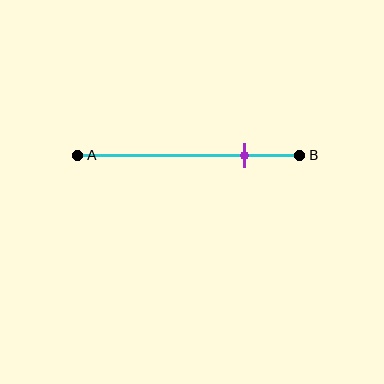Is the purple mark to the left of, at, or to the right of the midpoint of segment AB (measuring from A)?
The purple mark is to the right of the midpoint of segment AB.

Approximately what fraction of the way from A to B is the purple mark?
The purple mark is approximately 75% of the way from A to B.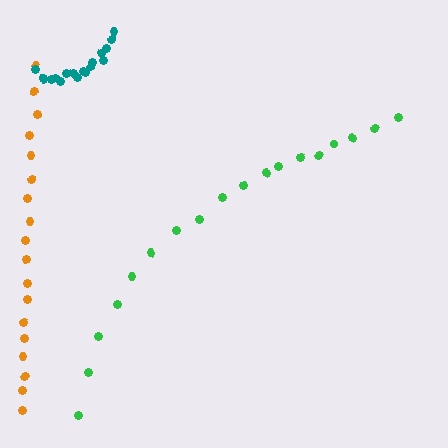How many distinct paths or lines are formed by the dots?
There are 3 distinct paths.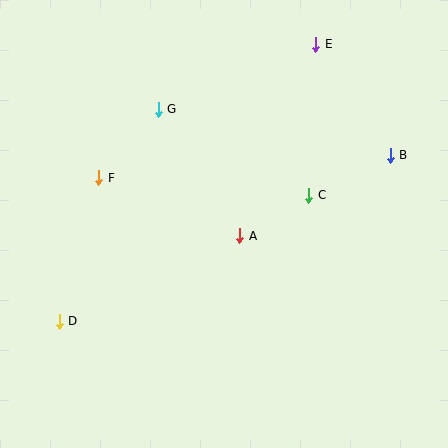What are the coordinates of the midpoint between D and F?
The midpoint between D and F is at (79, 249).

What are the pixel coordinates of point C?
Point C is at (309, 195).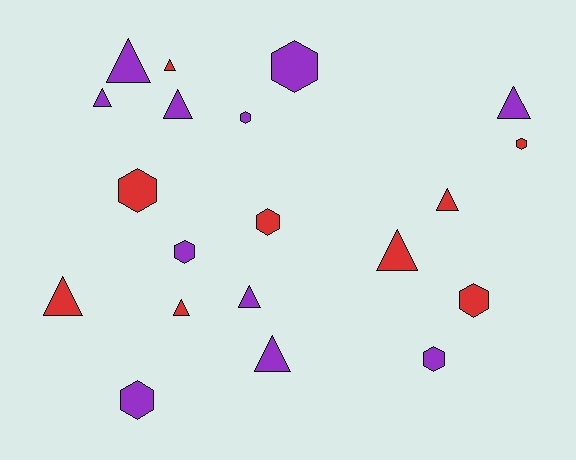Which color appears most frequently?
Purple, with 11 objects.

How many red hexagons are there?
There are 4 red hexagons.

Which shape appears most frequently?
Triangle, with 11 objects.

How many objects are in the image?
There are 20 objects.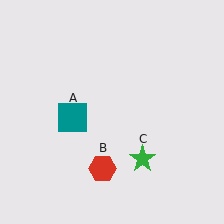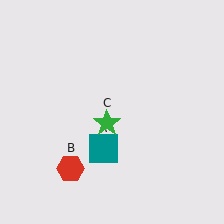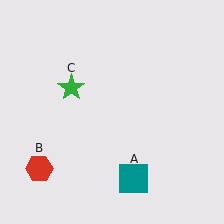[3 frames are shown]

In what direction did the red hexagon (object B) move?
The red hexagon (object B) moved left.